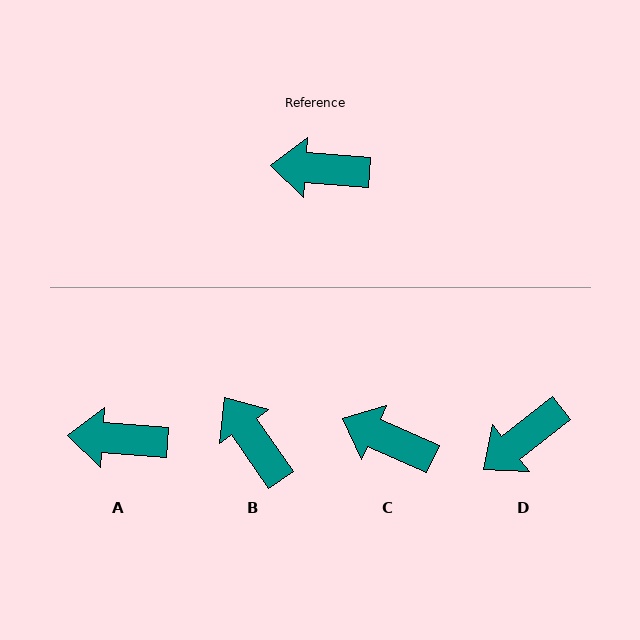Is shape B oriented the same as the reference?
No, it is off by about 52 degrees.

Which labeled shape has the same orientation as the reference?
A.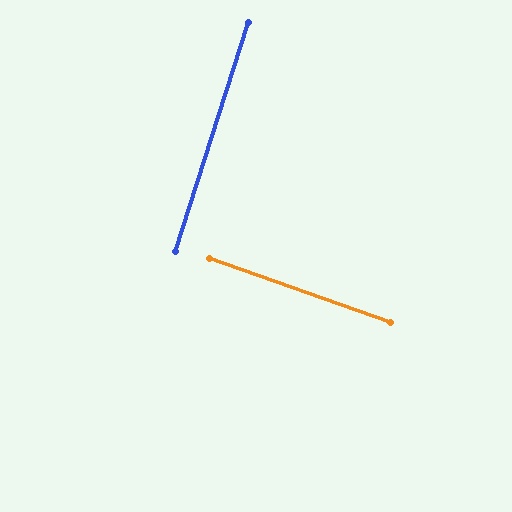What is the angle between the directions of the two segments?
Approximately 88 degrees.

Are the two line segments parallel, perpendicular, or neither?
Perpendicular — they meet at approximately 88°.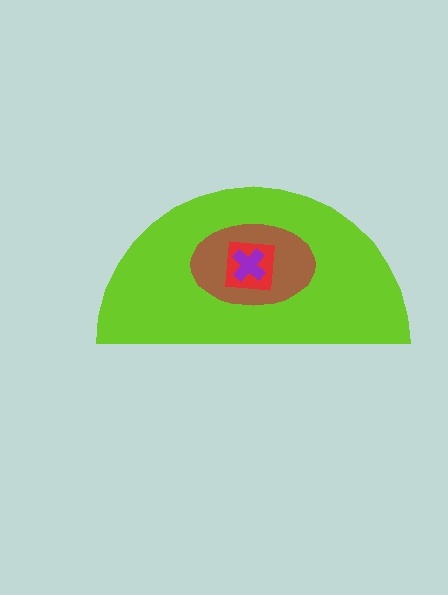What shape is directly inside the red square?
The purple cross.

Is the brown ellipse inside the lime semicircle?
Yes.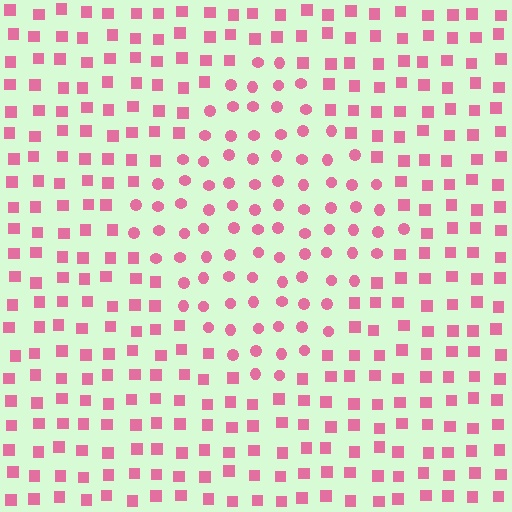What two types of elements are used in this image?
The image uses circles inside the diamond region and squares outside it.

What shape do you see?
I see a diamond.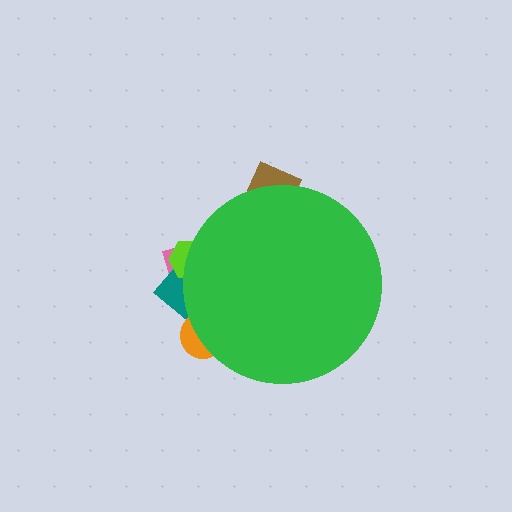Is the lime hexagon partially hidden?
Yes, the lime hexagon is partially hidden behind the green circle.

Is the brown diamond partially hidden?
Yes, the brown diamond is partially hidden behind the green circle.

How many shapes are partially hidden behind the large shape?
5 shapes are partially hidden.